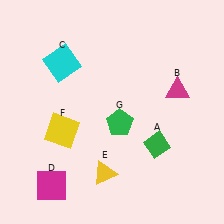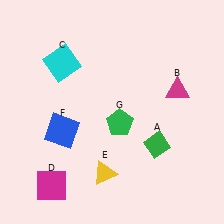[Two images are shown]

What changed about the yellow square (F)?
In Image 1, F is yellow. In Image 2, it changed to blue.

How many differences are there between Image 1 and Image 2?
There is 1 difference between the two images.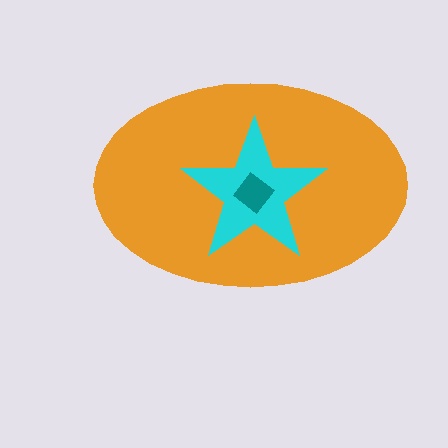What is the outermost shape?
The orange ellipse.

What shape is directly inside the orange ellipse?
The cyan star.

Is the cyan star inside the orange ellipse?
Yes.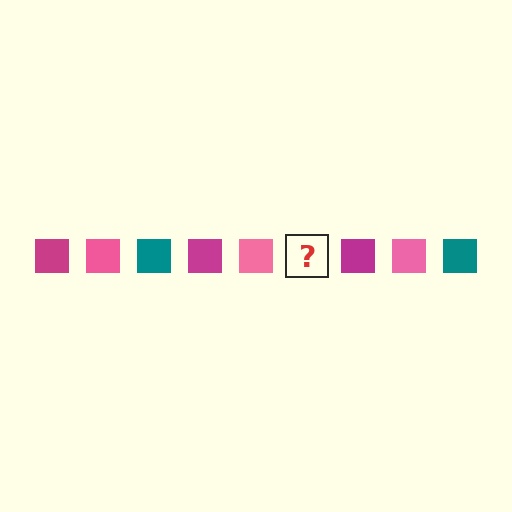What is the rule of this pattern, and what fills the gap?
The rule is that the pattern cycles through magenta, pink, teal squares. The gap should be filled with a teal square.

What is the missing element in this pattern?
The missing element is a teal square.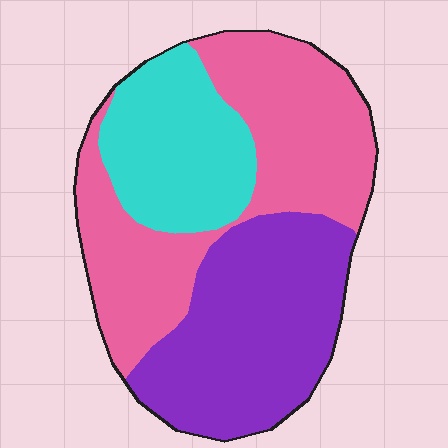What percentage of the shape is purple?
Purple covers 36% of the shape.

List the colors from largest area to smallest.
From largest to smallest: pink, purple, cyan.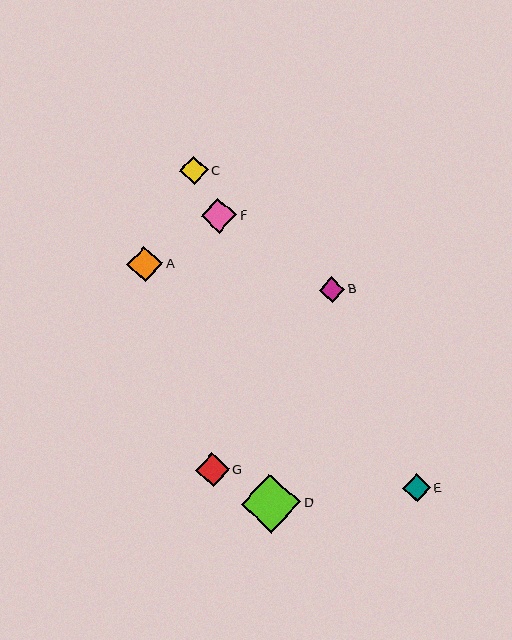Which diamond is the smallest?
Diamond B is the smallest with a size of approximately 26 pixels.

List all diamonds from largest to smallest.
From largest to smallest: D, A, F, G, C, E, B.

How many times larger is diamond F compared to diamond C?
Diamond F is approximately 1.2 times the size of diamond C.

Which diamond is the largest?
Diamond D is the largest with a size of approximately 59 pixels.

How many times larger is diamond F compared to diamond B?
Diamond F is approximately 1.4 times the size of diamond B.